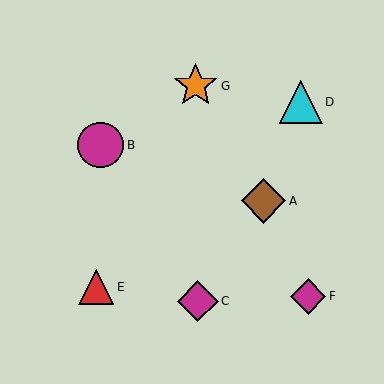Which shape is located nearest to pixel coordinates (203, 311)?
The magenta diamond (labeled C) at (198, 301) is nearest to that location.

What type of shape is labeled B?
Shape B is a magenta circle.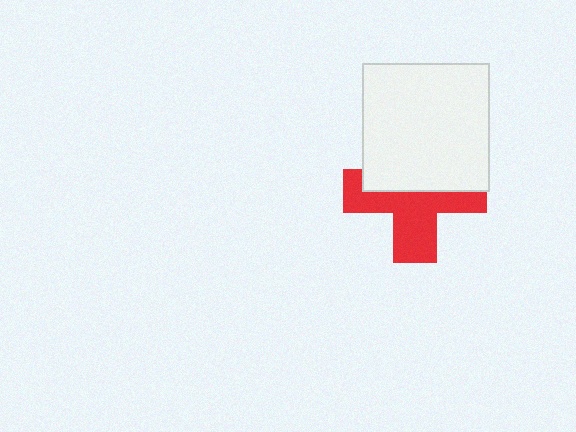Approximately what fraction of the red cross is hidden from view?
Roughly 46% of the red cross is hidden behind the white square.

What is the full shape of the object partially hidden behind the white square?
The partially hidden object is a red cross.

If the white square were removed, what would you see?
You would see the complete red cross.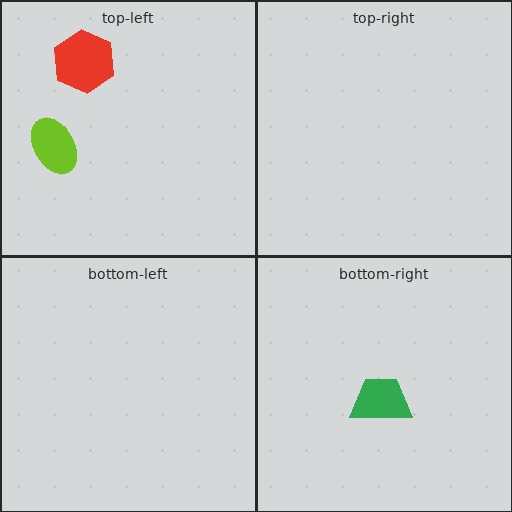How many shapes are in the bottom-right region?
1.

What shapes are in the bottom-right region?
The green trapezoid.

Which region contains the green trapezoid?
The bottom-right region.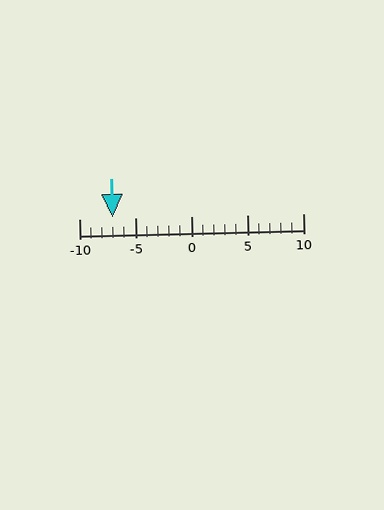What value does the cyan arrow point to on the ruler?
The cyan arrow points to approximately -7.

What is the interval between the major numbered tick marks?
The major tick marks are spaced 5 units apart.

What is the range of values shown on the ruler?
The ruler shows values from -10 to 10.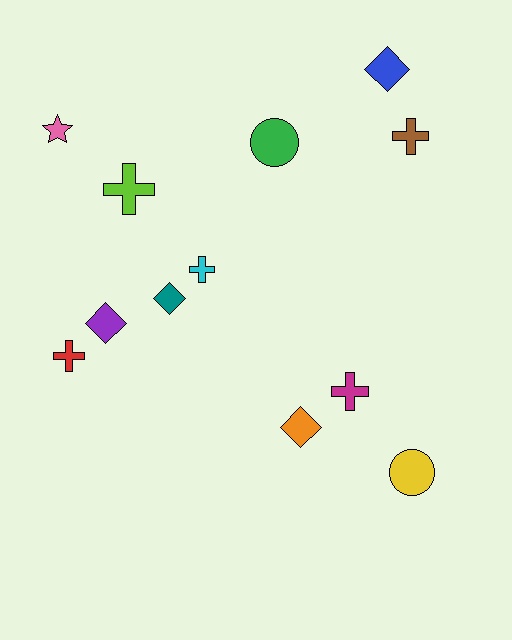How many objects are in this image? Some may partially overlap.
There are 12 objects.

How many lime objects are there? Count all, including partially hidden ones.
There is 1 lime object.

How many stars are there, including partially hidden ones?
There is 1 star.